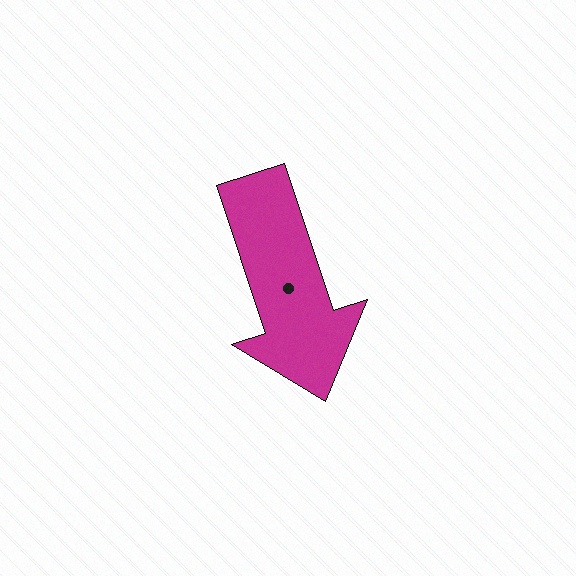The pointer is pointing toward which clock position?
Roughly 5 o'clock.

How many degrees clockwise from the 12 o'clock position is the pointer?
Approximately 162 degrees.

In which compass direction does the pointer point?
South.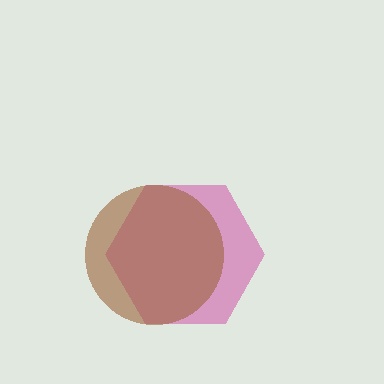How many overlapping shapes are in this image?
There are 2 overlapping shapes in the image.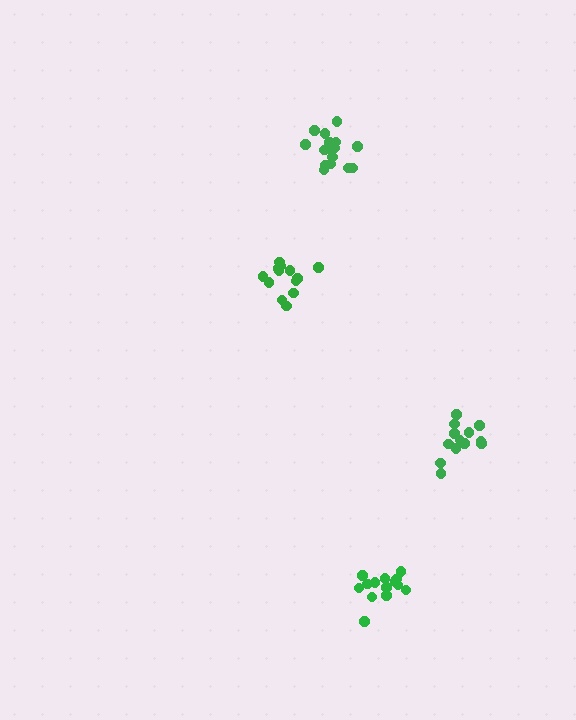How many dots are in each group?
Group 1: 15 dots, Group 2: 13 dots, Group 3: 13 dots, Group 4: 16 dots (57 total).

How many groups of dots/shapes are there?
There are 4 groups.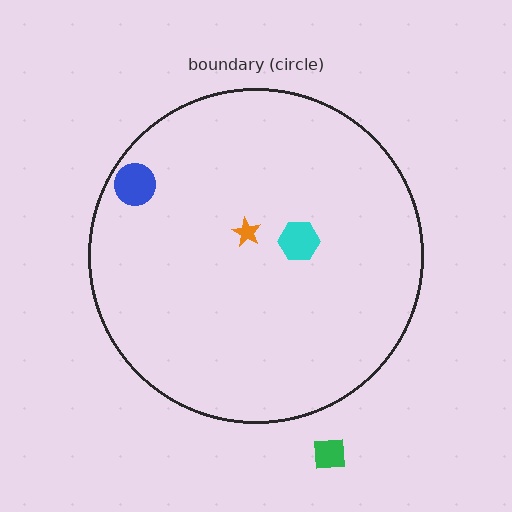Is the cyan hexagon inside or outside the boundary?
Inside.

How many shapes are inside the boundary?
3 inside, 1 outside.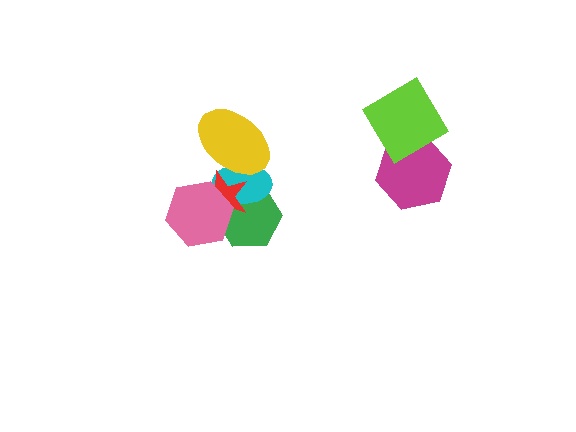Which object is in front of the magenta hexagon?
The lime diamond is in front of the magenta hexagon.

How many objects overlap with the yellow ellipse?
2 objects overlap with the yellow ellipse.